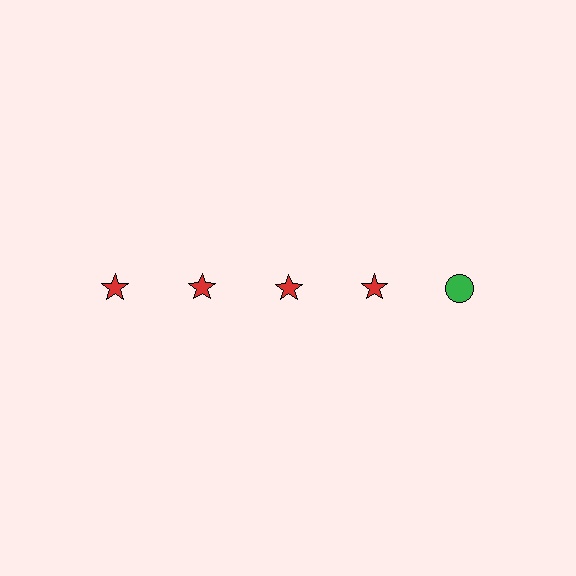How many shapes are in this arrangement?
There are 5 shapes arranged in a grid pattern.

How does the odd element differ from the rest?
It differs in both color (green instead of red) and shape (circle instead of star).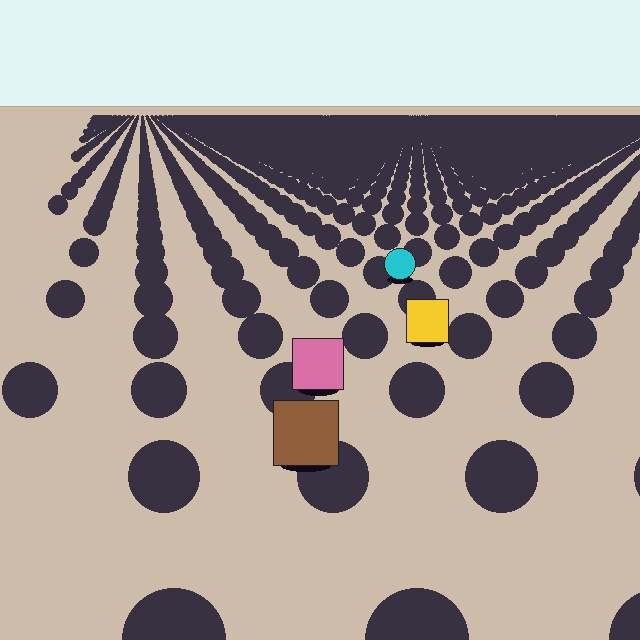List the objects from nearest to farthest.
From nearest to farthest: the brown square, the pink square, the yellow square, the cyan circle.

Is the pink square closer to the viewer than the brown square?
No. The brown square is closer — you can tell from the texture gradient: the ground texture is coarser near it.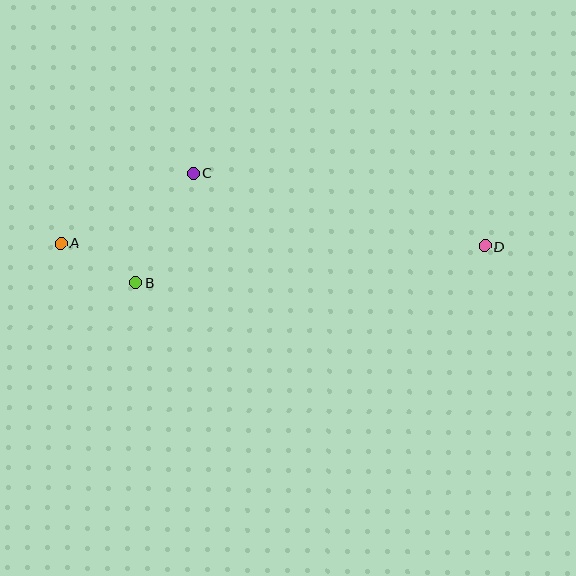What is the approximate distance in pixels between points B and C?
The distance between B and C is approximately 124 pixels.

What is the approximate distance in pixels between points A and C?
The distance between A and C is approximately 150 pixels.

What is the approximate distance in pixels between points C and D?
The distance between C and D is approximately 300 pixels.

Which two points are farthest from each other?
Points A and D are farthest from each other.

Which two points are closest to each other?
Points A and B are closest to each other.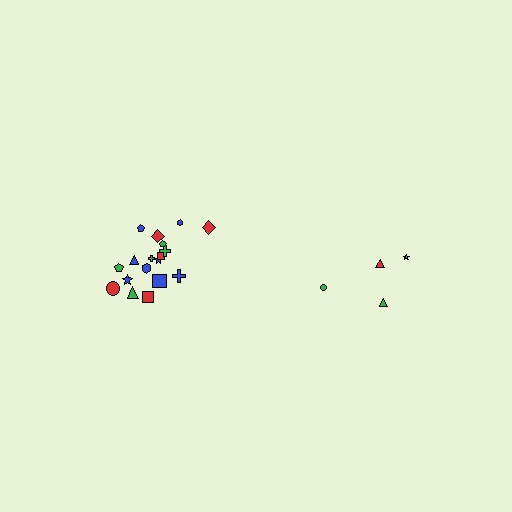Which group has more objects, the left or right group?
The left group.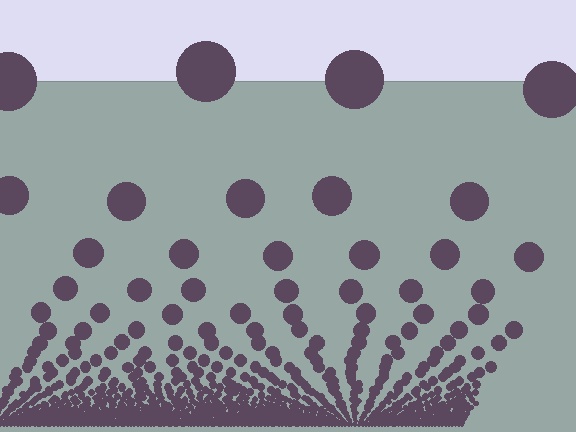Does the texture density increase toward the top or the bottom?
Density increases toward the bottom.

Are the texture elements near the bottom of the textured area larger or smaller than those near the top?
Smaller. The gradient is inverted — elements near the bottom are smaller and denser.